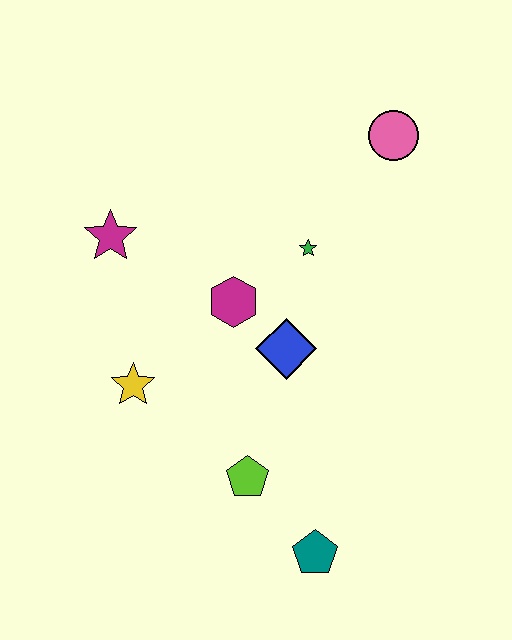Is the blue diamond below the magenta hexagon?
Yes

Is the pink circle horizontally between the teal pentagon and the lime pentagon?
No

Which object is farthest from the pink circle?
The teal pentagon is farthest from the pink circle.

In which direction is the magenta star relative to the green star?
The magenta star is to the left of the green star.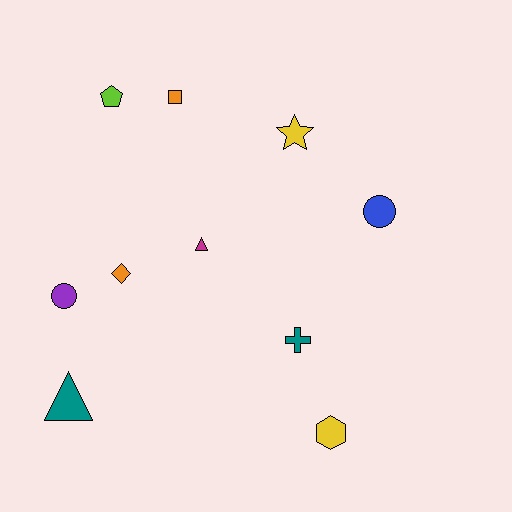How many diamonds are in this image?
There is 1 diamond.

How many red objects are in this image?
There are no red objects.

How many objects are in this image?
There are 10 objects.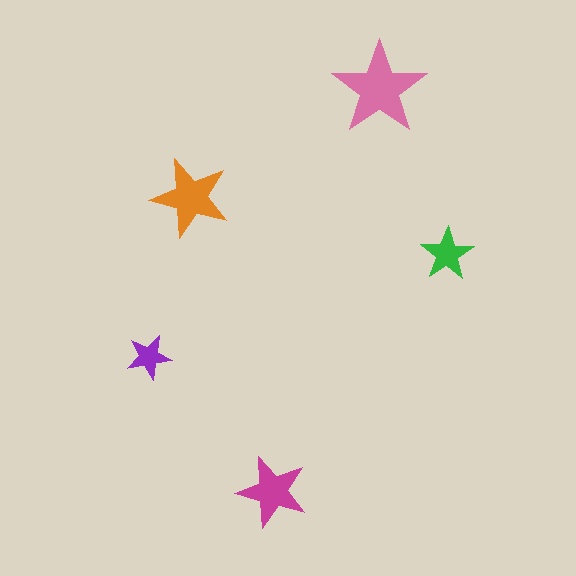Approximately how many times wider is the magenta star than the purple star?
About 1.5 times wider.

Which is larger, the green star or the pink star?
The pink one.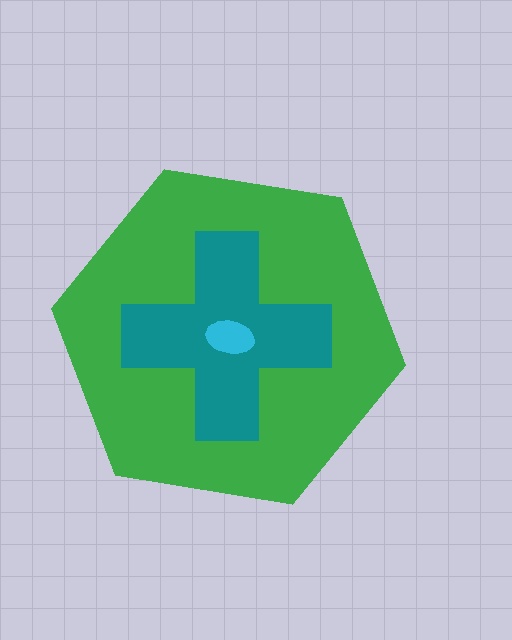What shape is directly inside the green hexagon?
The teal cross.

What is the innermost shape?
The cyan ellipse.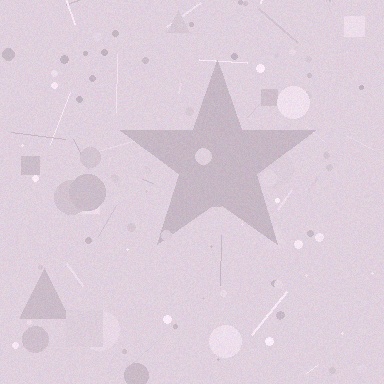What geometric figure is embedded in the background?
A star is embedded in the background.